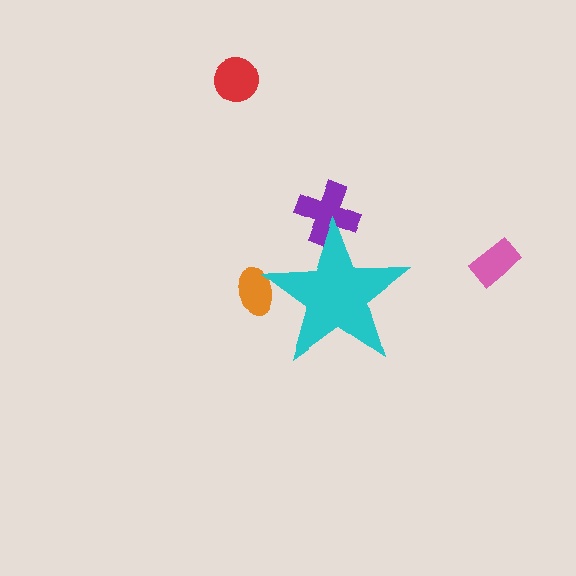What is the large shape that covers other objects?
A cyan star.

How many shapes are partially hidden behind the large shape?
2 shapes are partially hidden.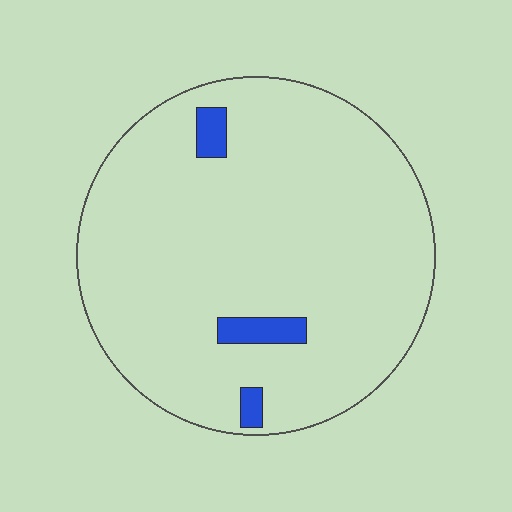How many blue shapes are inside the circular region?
3.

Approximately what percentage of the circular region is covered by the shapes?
Approximately 5%.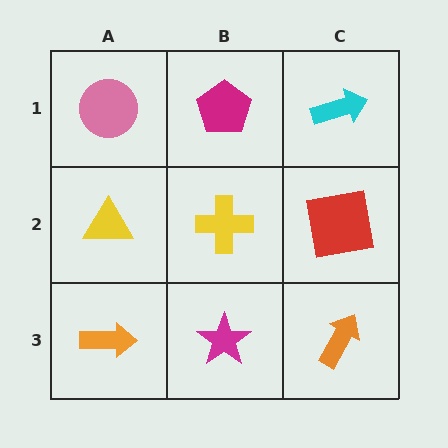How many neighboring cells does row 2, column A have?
3.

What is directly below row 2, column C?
An orange arrow.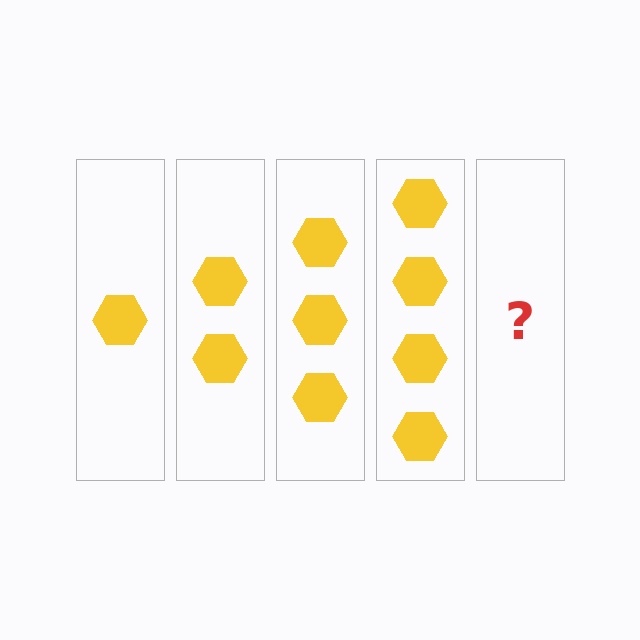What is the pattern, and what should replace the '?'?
The pattern is that each step adds one more hexagon. The '?' should be 5 hexagons.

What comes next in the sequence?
The next element should be 5 hexagons.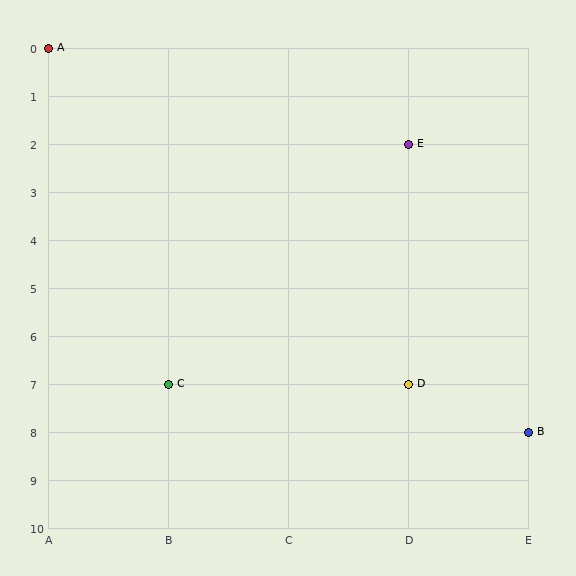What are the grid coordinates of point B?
Point B is at grid coordinates (E, 8).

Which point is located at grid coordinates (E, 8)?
Point B is at (E, 8).